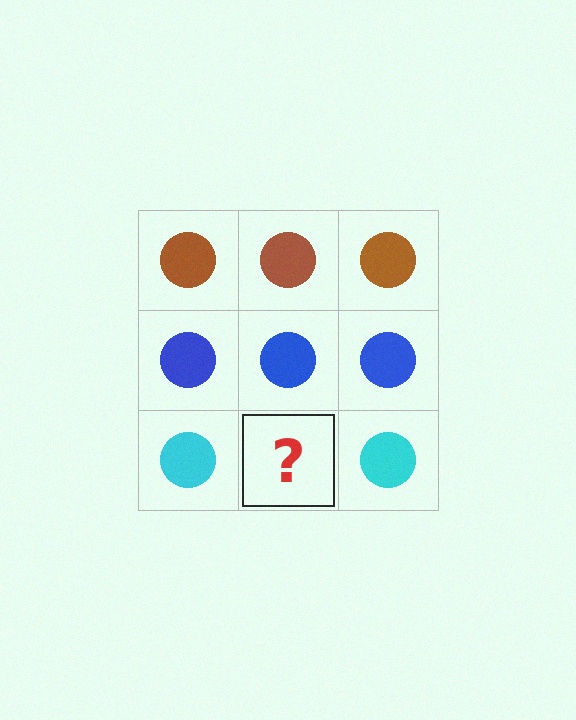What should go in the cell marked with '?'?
The missing cell should contain a cyan circle.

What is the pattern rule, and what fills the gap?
The rule is that each row has a consistent color. The gap should be filled with a cyan circle.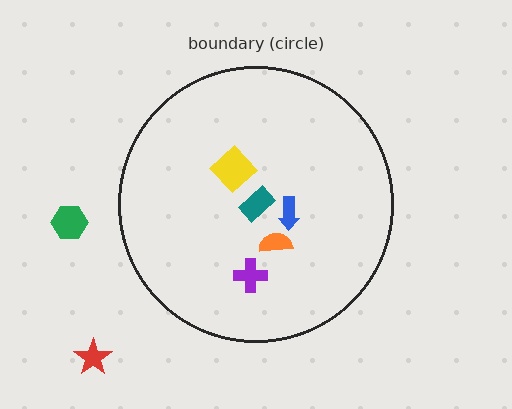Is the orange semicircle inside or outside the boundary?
Inside.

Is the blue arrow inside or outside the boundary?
Inside.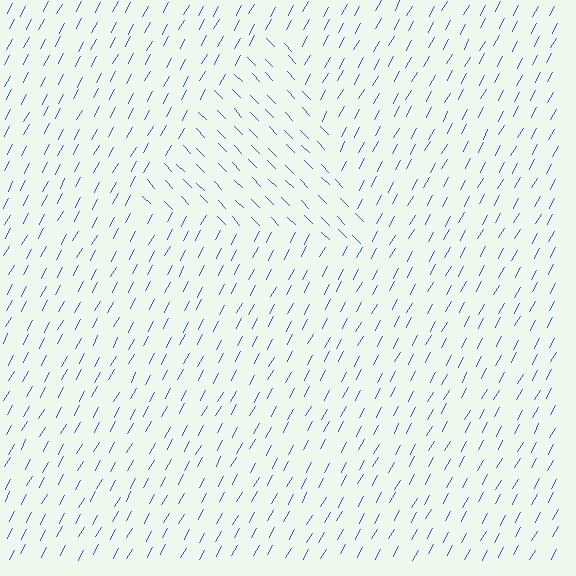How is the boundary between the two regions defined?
The boundary is defined purely by a change in line orientation (approximately 73 degrees difference). All lines are the same color and thickness.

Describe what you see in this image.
The image is filled with small blue line segments. A triangle region in the image has lines oriented differently from the surrounding lines, creating a visible texture boundary.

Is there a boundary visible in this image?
Yes, there is a texture boundary formed by a change in line orientation.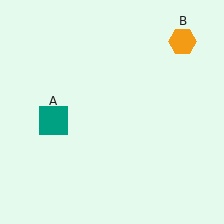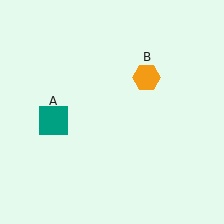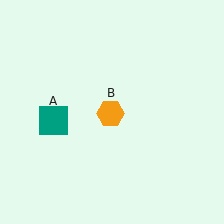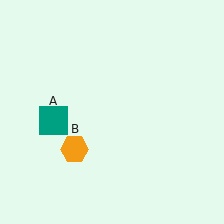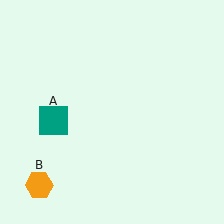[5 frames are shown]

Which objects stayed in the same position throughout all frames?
Teal square (object A) remained stationary.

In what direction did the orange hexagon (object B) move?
The orange hexagon (object B) moved down and to the left.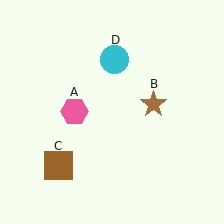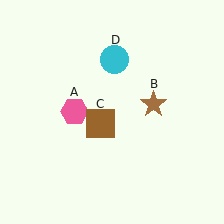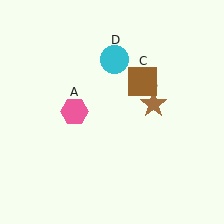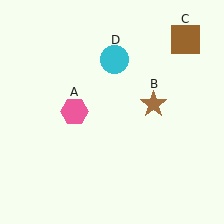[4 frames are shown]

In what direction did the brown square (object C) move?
The brown square (object C) moved up and to the right.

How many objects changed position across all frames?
1 object changed position: brown square (object C).